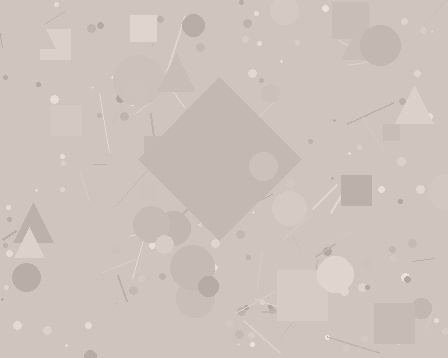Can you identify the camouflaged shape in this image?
The camouflaged shape is a diamond.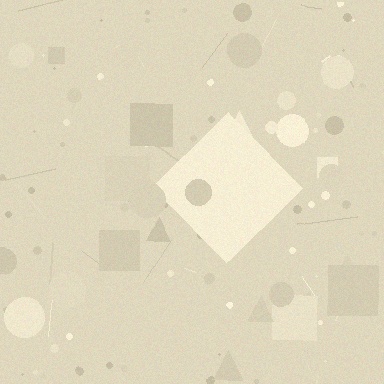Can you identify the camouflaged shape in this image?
The camouflaged shape is a diamond.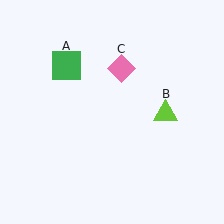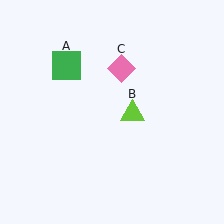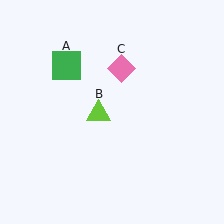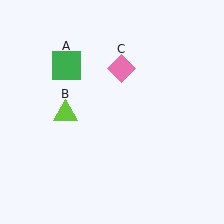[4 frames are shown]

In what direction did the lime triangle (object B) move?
The lime triangle (object B) moved left.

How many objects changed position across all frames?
1 object changed position: lime triangle (object B).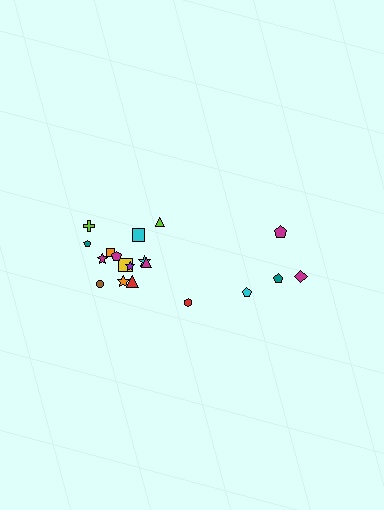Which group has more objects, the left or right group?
The left group.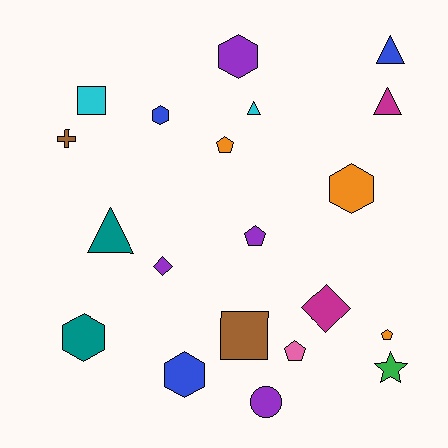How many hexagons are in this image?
There are 5 hexagons.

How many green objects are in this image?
There is 1 green object.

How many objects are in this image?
There are 20 objects.